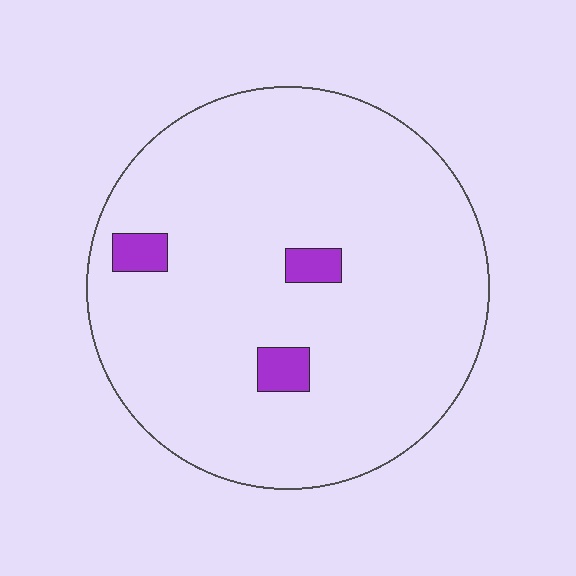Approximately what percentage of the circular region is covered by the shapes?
Approximately 5%.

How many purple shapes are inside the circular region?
3.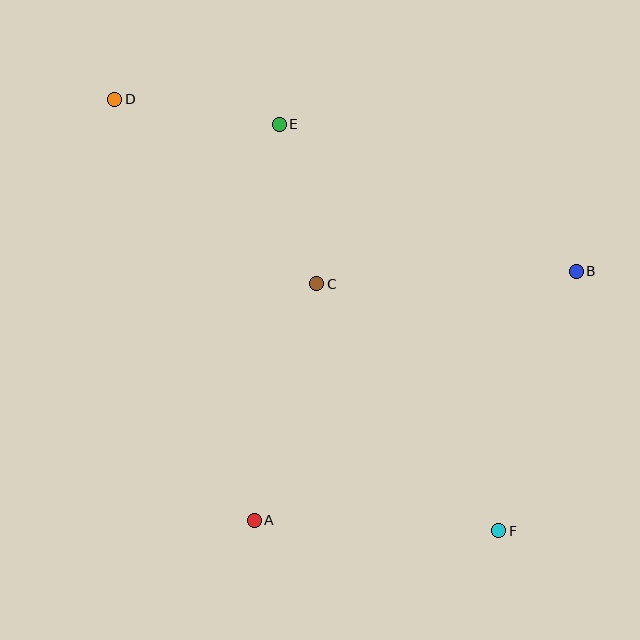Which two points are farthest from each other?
Points D and F are farthest from each other.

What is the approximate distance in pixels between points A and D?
The distance between A and D is approximately 444 pixels.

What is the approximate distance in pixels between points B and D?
The distance between B and D is approximately 493 pixels.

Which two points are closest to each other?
Points C and E are closest to each other.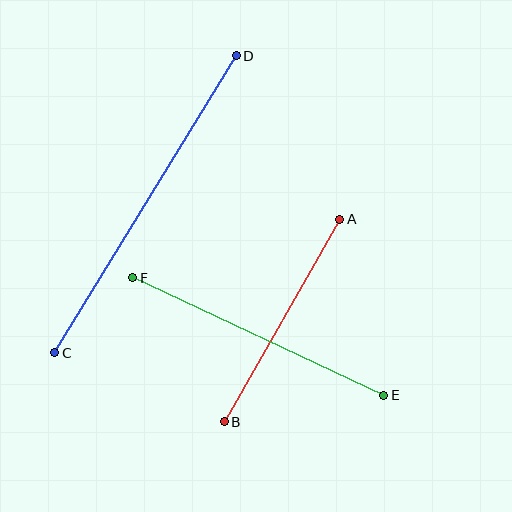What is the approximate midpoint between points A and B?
The midpoint is at approximately (282, 320) pixels.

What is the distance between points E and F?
The distance is approximately 277 pixels.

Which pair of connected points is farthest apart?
Points C and D are farthest apart.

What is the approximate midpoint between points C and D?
The midpoint is at approximately (145, 204) pixels.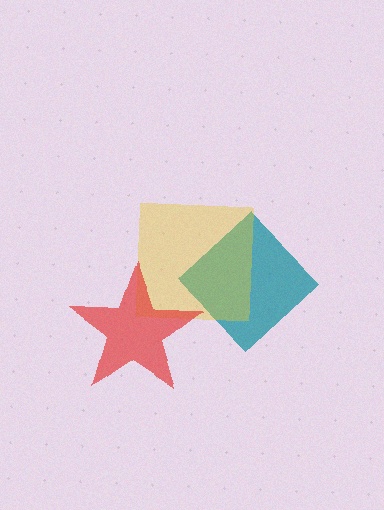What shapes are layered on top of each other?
The layered shapes are: a teal diamond, a yellow square, a red star.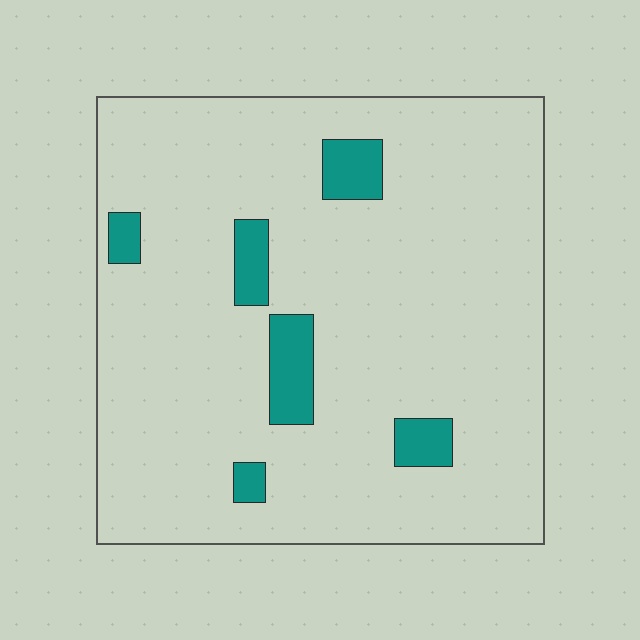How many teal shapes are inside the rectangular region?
6.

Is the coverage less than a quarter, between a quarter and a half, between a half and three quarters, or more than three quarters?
Less than a quarter.